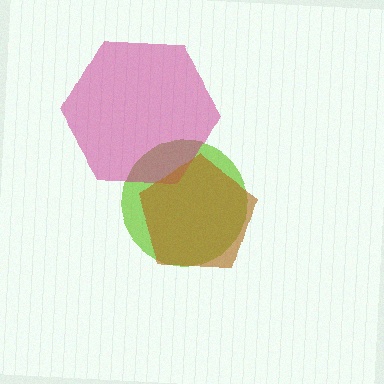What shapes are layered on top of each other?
The layered shapes are: a lime circle, a magenta hexagon, a brown pentagon.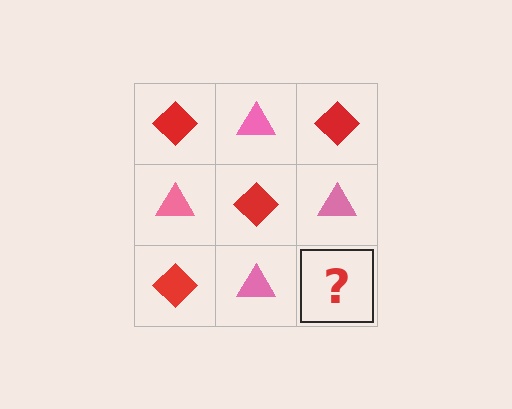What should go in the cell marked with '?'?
The missing cell should contain a red diamond.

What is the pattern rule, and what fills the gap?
The rule is that it alternates red diamond and pink triangle in a checkerboard pattern. The gap should be filled with a red diamond.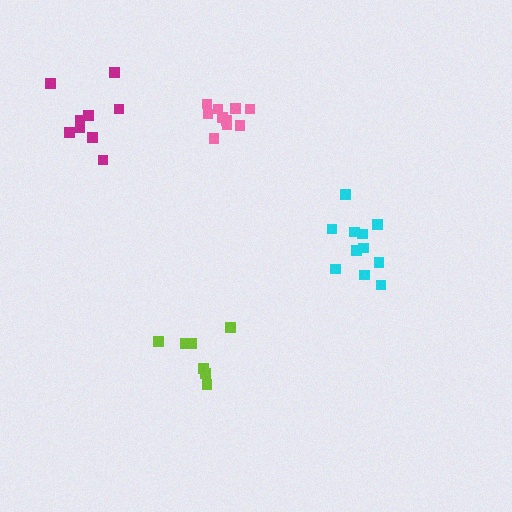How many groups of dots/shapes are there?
There are 4 groups.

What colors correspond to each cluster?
The clusters are colored: cyan, lime, pink, magenta.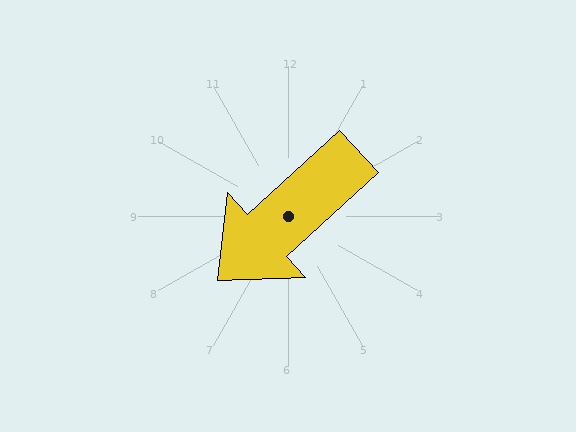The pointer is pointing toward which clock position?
Roughly 8 o'clock.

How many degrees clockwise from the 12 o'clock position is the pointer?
Approximately 228 degrees.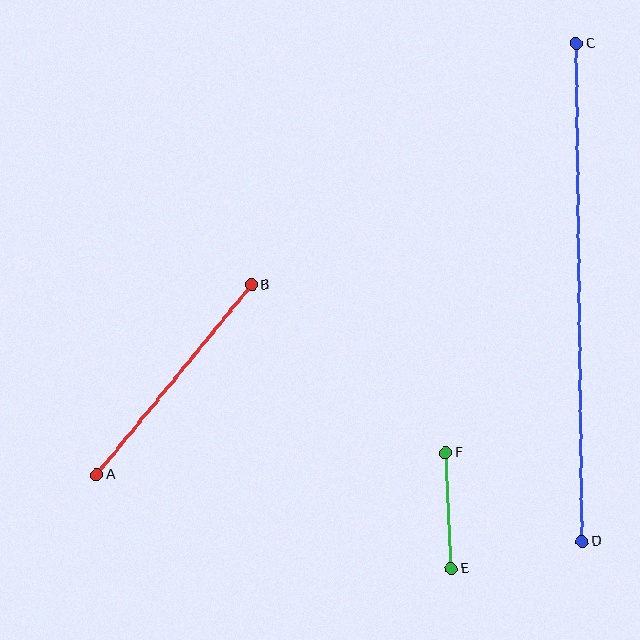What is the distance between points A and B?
The distance is approximately 245 pixels.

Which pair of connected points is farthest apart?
Points C and D are farthest apart.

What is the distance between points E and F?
The distance is approximately 116 pixels.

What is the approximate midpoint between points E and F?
The midpoint is at approximately (449, 511) pixels.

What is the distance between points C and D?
The distance is approximately 498 pixels.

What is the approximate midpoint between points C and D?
The midpoint is at approximately (579, 293) pixels.